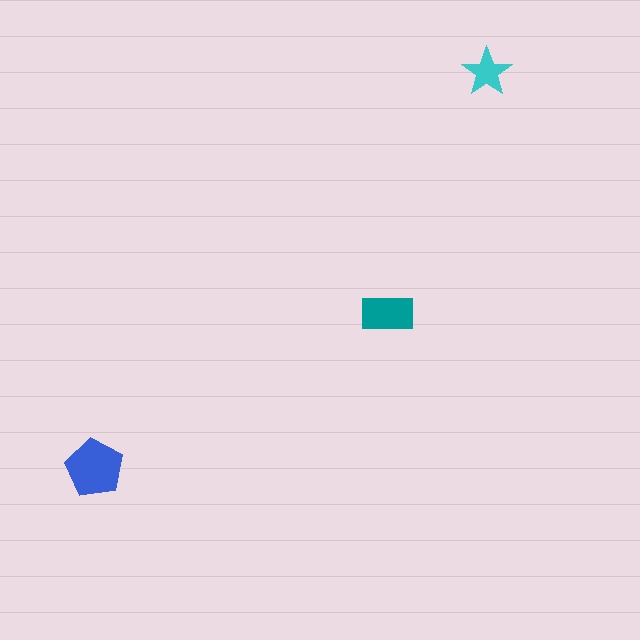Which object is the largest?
The blue pentagon.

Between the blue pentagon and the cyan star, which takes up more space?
The blue pentagon.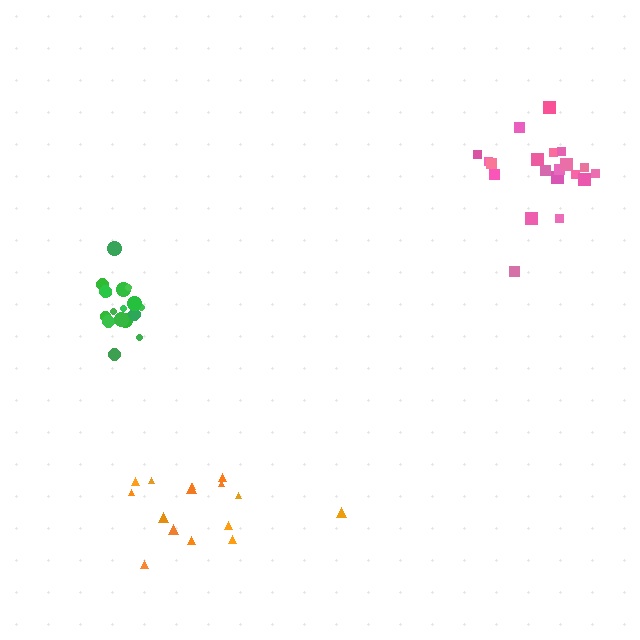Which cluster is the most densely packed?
Green.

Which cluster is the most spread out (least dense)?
Orange.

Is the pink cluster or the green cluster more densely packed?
Green.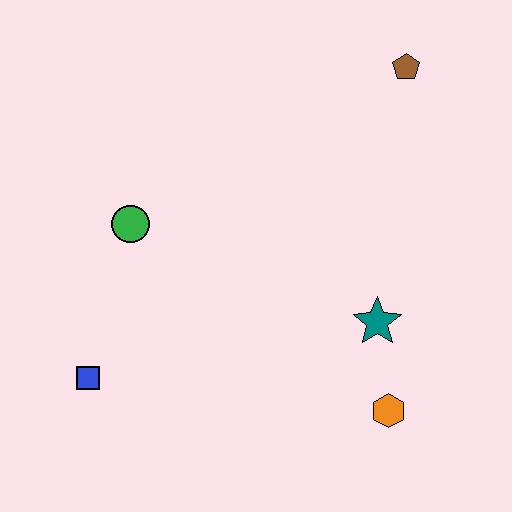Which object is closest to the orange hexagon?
The teal star is closest to the orange hexagon.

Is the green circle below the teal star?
No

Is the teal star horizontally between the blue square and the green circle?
No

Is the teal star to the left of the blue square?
No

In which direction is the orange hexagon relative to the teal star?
The orange hexagon is below the teal star.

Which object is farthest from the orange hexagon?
The brown pentagon is farthest from the orange hexagon.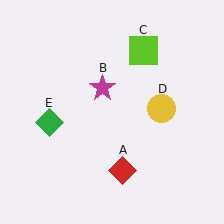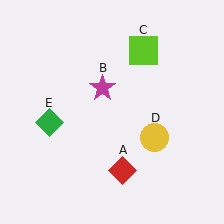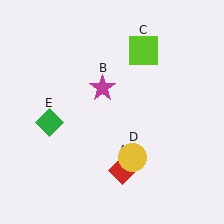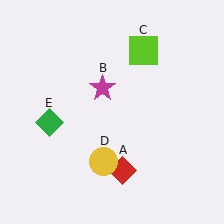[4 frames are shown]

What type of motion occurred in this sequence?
The yellow circle (object D) rotated clockwise around the center of the scene.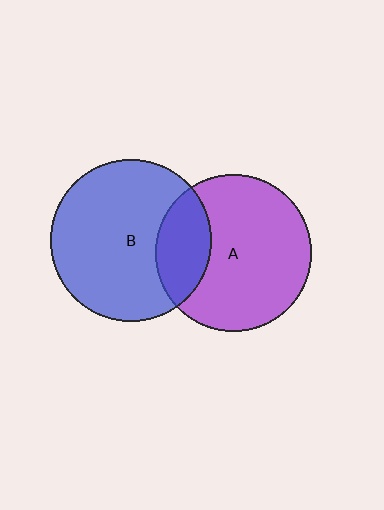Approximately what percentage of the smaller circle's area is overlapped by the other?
Approximately 25%.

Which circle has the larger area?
Circle B (blue).